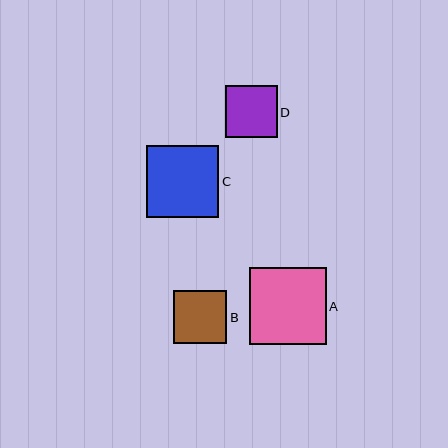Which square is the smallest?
Square D is the smallest with a size of approximately 52 pixels.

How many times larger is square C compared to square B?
Square C is approximately 1.4 times the size of square B.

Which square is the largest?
Square A is the largest with a size of approximately 76 pixels.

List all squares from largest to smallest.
From largest to smallest: A, C, B, D.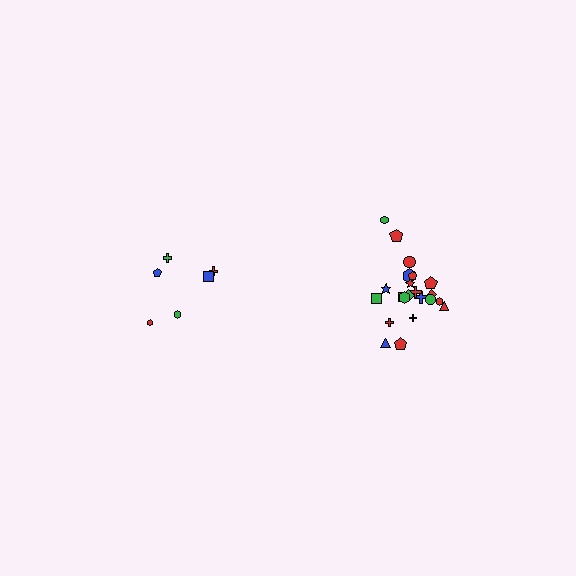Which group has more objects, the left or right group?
The right group.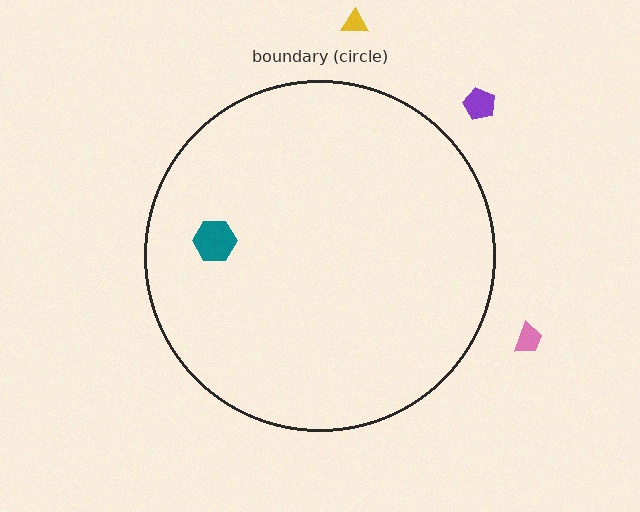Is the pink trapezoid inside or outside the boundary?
Outside.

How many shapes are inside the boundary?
1 inside, 3 outside.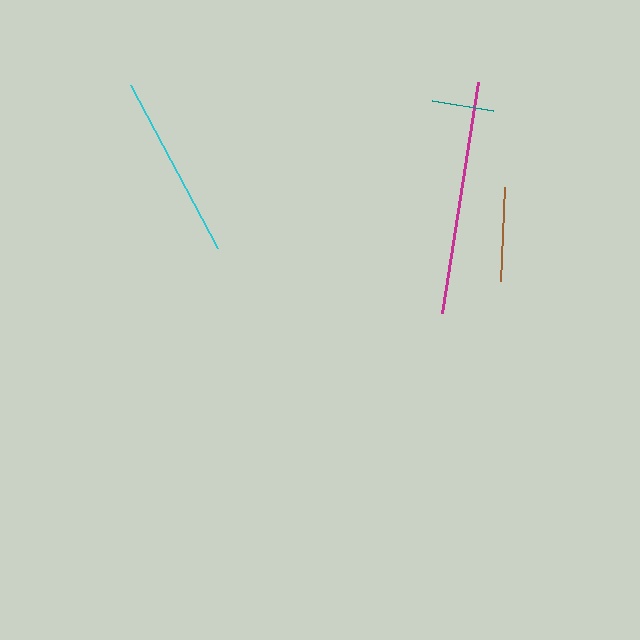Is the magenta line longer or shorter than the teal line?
The magenta line is longer than the teal line.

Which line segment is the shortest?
The teal line is the shortest at approximately 62 pixels.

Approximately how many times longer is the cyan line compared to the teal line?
The cyan line is approximately 3.0 times the length of the teal line.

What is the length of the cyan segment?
The cyan segment is approximately 184 pixels long.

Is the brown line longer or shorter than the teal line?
The brown line is longer than the teal line.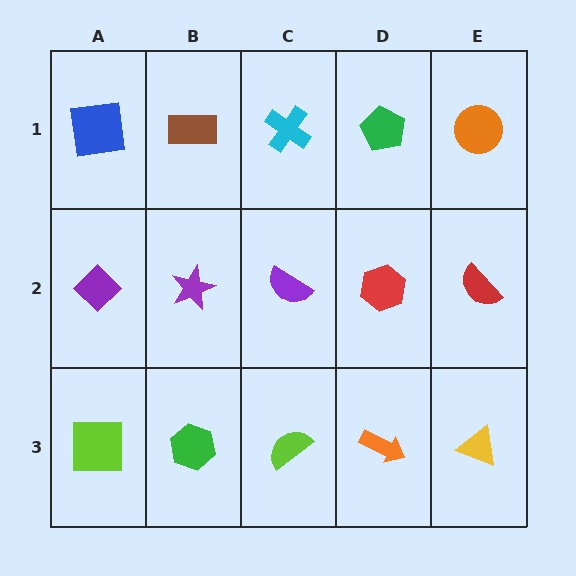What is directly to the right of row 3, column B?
A lime semicircle.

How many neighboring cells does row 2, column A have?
3.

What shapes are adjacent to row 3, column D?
A red hexagon (row 2, column D), a lime semicircle (row 3, column C), a yellow triangle (row 3, column E).